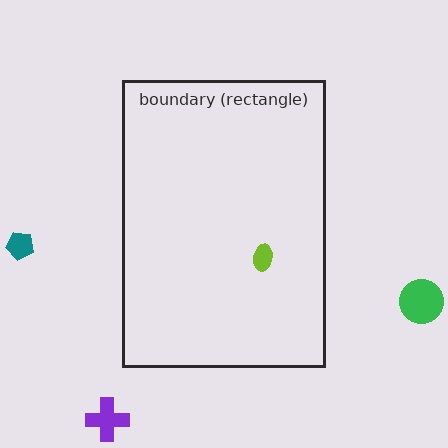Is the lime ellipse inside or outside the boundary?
Inside.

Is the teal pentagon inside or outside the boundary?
Outside.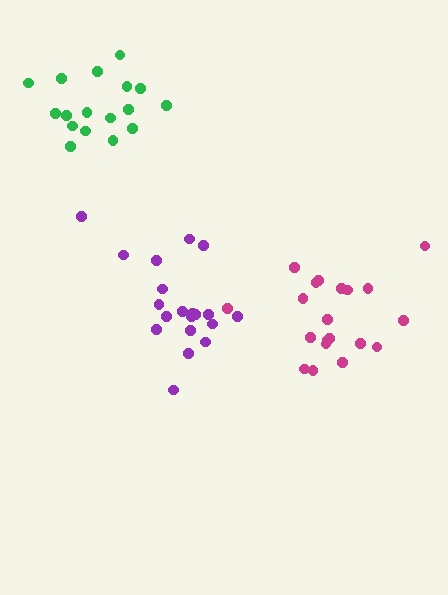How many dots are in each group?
Group 1: 20 dots, Group 2: 17 dots, Group 3: 20 dots (57 total).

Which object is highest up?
The green cluster is topmost.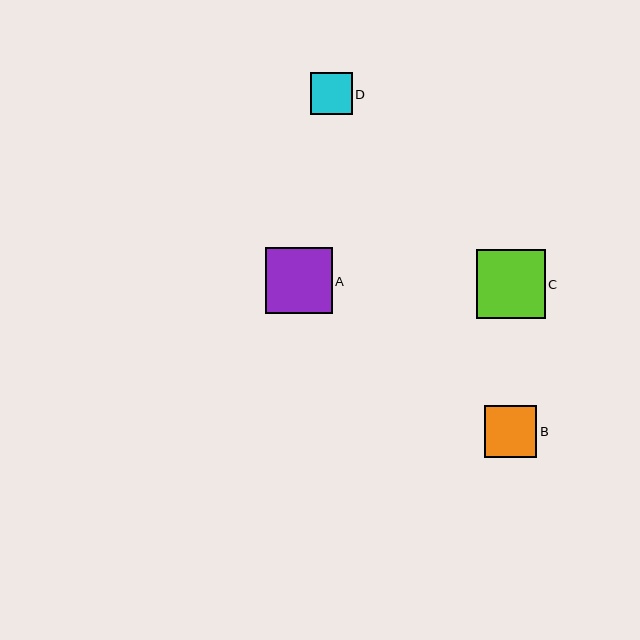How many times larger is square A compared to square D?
Square A is approximately 1.6 times the size of square D.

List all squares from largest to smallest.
From largest to smallest: C, A, B, D.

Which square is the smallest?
Square D is the smallest with a size of approximately 42 pixels.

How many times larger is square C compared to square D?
Square C is approximately 1.7 times the size of square D.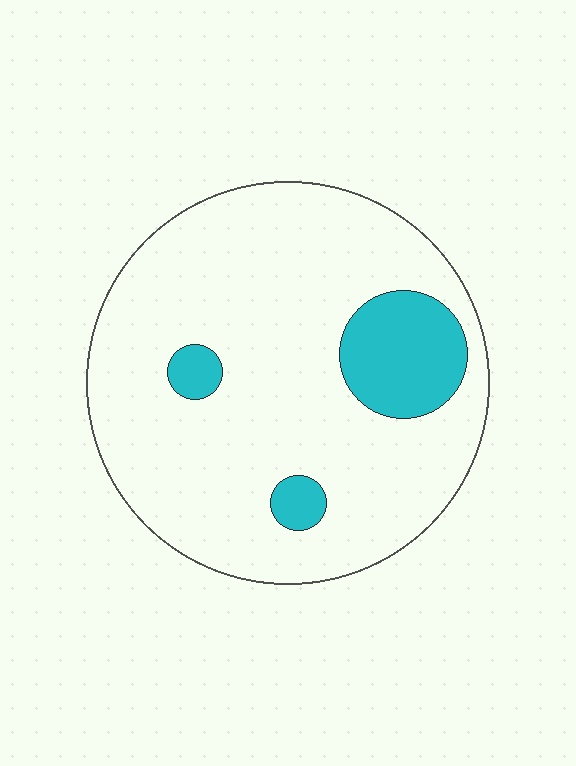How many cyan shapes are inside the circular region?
3.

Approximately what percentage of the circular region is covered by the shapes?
Approximately 15%.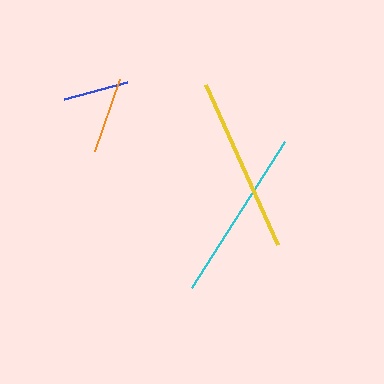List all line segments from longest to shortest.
From longest to shortest: yellow, cyan, orange, blue.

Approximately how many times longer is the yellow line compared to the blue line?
The yellow line is approximately 2.7 times the length of the blue line.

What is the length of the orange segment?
The orange segment is approximately 75 pixels long.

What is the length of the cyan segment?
The cyan segment is approximately 172 pixels long.